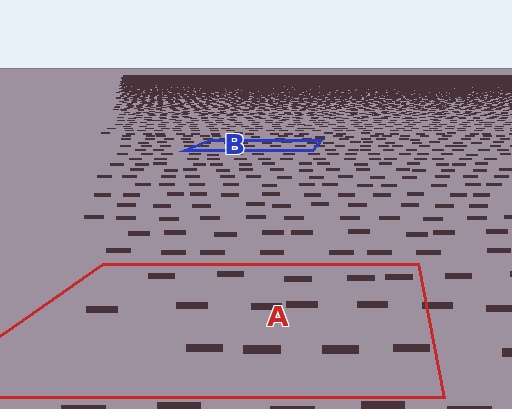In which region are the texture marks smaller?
The texture marks are smaller in region B, because it is farther away.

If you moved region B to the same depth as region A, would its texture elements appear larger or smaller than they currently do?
They would appear larger. At a closer depth, the same texture elements are projected at a bigger on-screen size.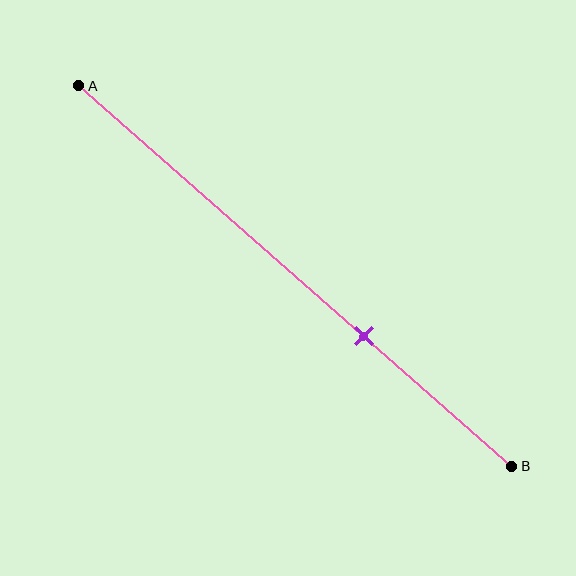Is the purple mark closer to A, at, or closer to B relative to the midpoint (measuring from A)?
The purple mark is closer to point B than the midpoint of segment AB.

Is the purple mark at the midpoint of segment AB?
No, the mark is at about 65% from A, not at the 50% midpoint.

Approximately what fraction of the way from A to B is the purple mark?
The purple mark is approximately 65% of the way from A to B.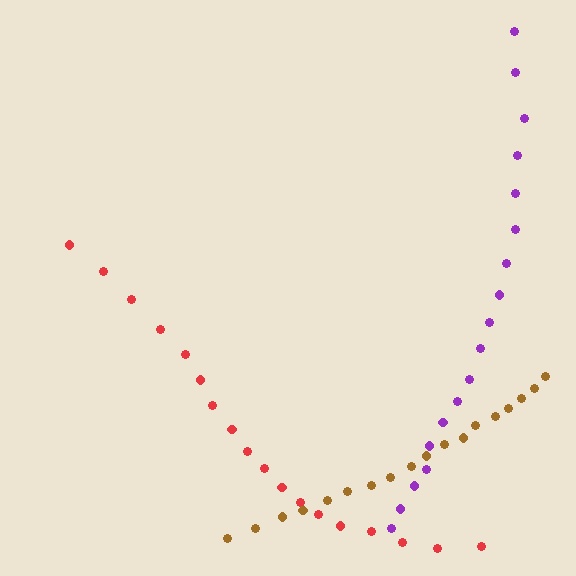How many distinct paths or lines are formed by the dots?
There are 3 distinct paths.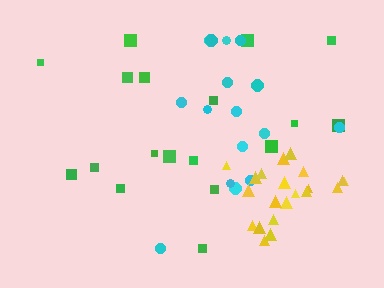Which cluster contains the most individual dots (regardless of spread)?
Yellow (21).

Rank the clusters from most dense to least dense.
yellow, green, cyan.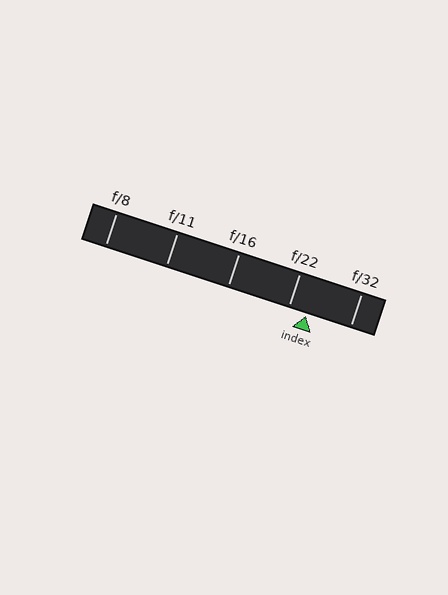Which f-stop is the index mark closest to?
The index mark is closest to f/22.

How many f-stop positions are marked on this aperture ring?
There are 5 f-stop positions marked.